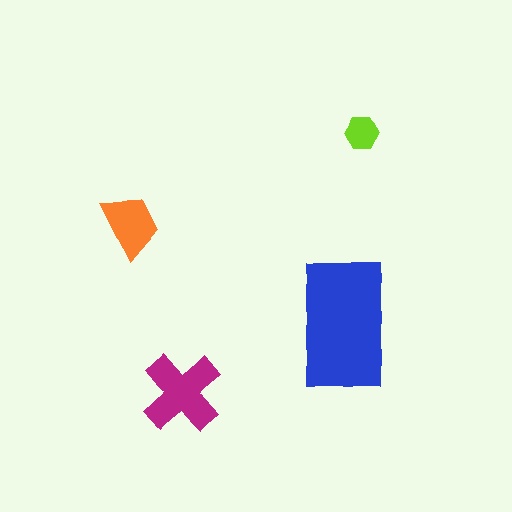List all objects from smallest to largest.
The lime hexagon, the orange trapezoid, the magenta cross, the blue rectangle.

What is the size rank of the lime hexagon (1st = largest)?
4th.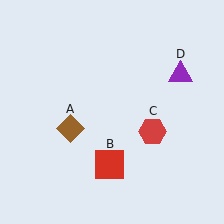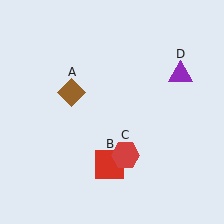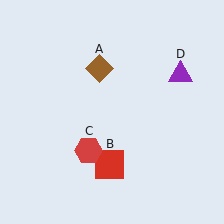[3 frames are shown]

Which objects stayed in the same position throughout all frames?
Red square (object B) and purple triangle (object D) remained stationary.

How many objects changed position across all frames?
2 objects changed position: brown diamond (object A), red hexagon (object C).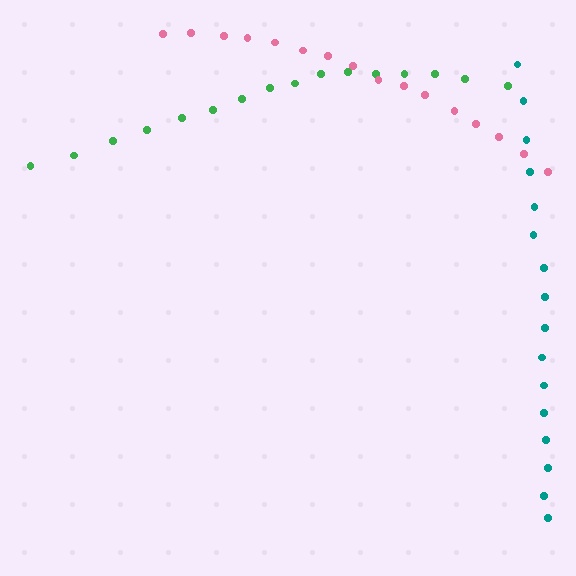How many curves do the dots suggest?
There are 3 distinct paths.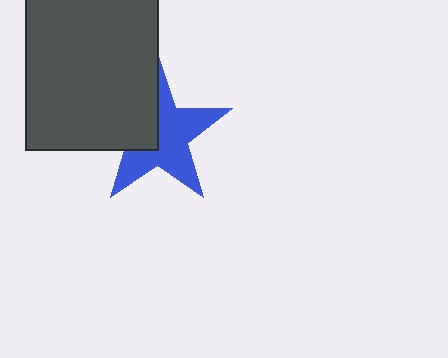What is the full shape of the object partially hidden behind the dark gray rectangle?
The partially hidden object is a blue star.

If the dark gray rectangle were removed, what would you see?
You would see the complete blue star.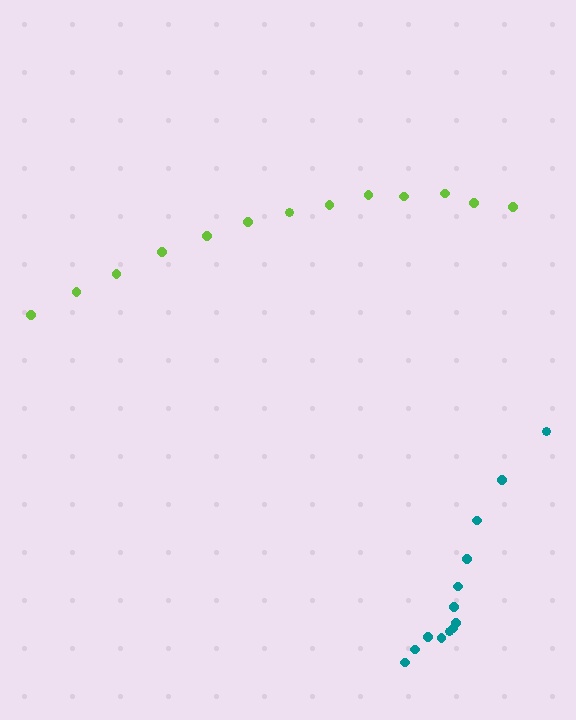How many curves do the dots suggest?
There are 2 distinct paths.